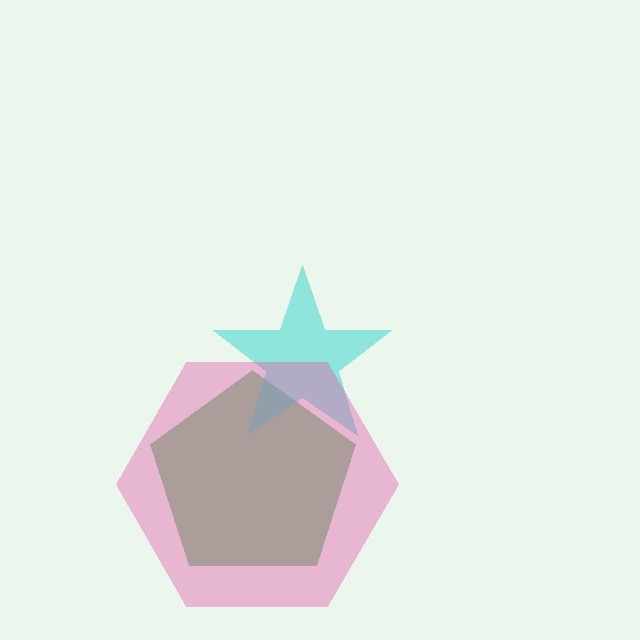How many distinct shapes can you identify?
There are 3 distinct shapes: a green pentagon, a cyan star, a pink hexagon.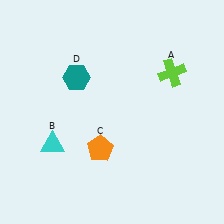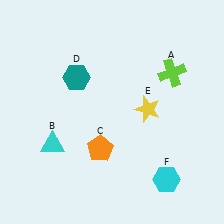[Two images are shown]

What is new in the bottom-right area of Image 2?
A cyan hexagon (F) was added in the bottom-right area of Image 2.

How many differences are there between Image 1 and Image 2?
There are 2 differences between the two images.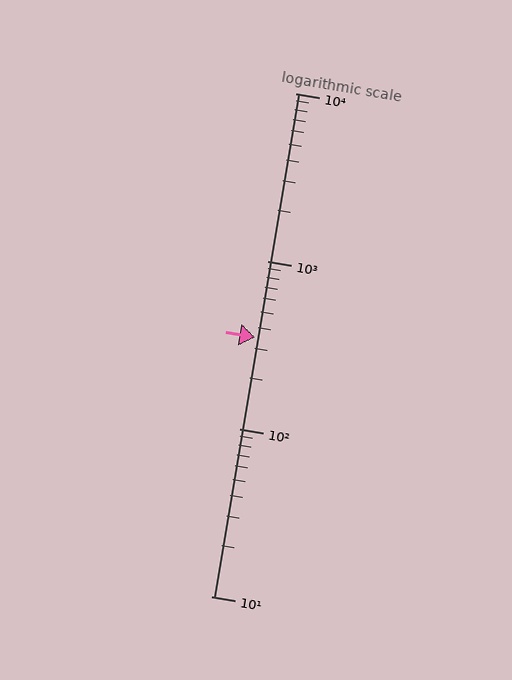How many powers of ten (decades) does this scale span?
The scale spans 3 decades, from 10 to 10000.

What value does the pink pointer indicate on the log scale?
The pointer indicates approximately 350.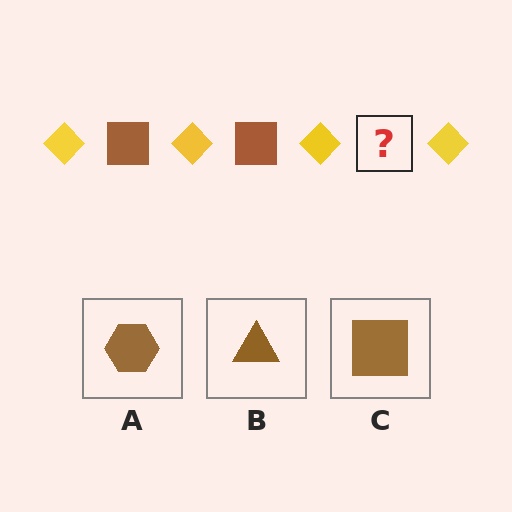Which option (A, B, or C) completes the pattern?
C.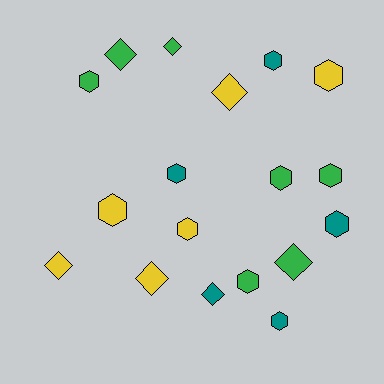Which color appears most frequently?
Green, with 7 objects.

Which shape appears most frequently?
Hexagon, with 11 objects.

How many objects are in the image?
There are 18 objects.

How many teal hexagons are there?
There are 4 teal hexagons.